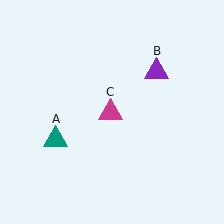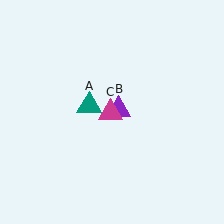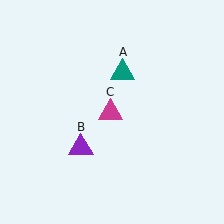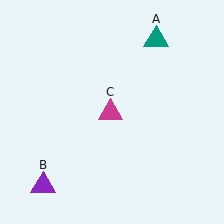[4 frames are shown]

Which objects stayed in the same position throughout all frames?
Magenta triangle (object C) remained stationary.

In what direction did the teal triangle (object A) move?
The teal triangle (object A) moved up and to the right.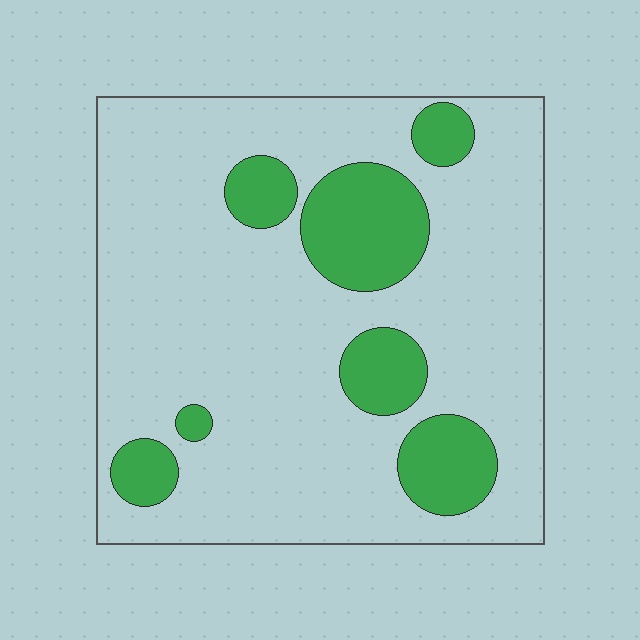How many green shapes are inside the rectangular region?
7.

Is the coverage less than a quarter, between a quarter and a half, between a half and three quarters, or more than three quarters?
Less than a quarter.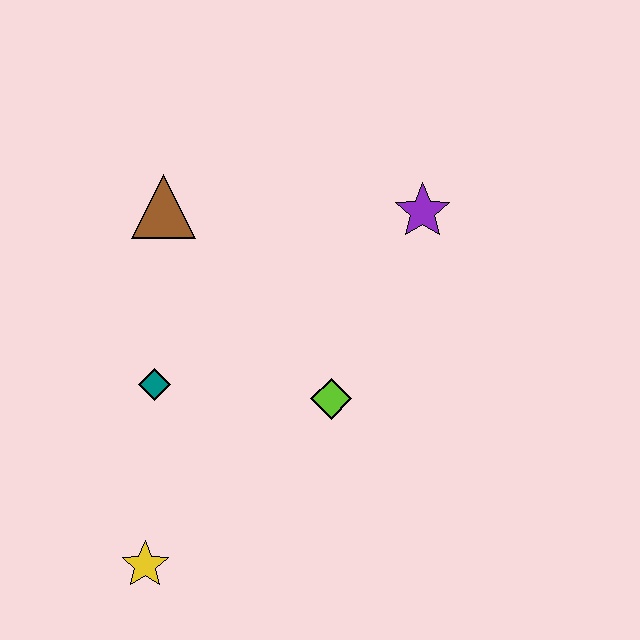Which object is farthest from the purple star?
The yellow star is farthest from the purple star.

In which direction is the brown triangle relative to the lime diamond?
The brown triangle is above the lime diamond.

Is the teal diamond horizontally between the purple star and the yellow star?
Yes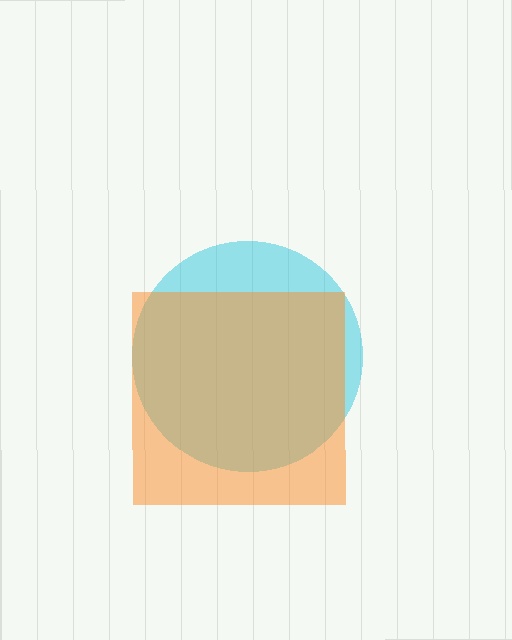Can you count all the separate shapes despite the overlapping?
Yes, there are 2 separate shapes.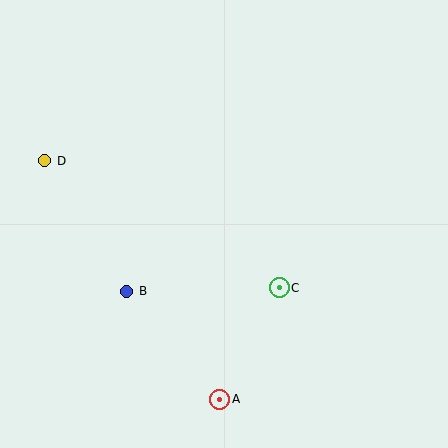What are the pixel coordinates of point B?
Point B is at (127, 291).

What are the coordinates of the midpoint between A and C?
The midpoint between A and C is at (249, 343).